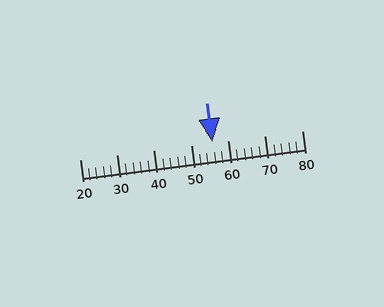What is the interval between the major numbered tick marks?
The major tick marks are spaced 10 units apart.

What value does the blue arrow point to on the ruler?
The blue arrow points to approximately 56.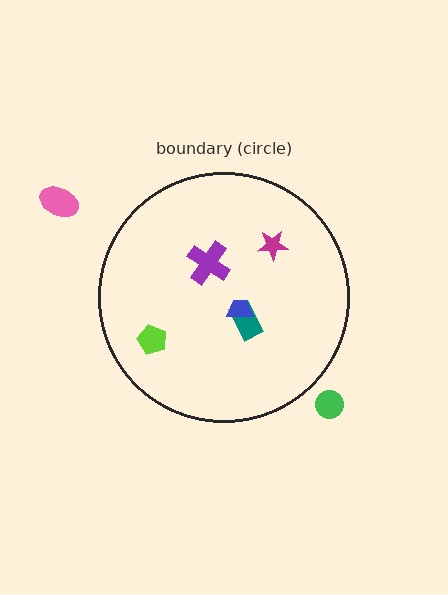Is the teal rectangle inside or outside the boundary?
Inside.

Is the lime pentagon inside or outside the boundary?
Inside.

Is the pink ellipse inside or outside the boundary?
Outside.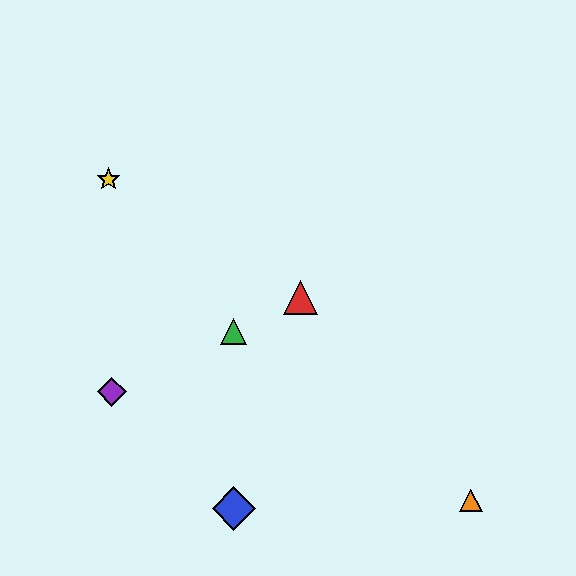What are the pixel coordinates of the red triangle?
The red triangle is at (301, 298).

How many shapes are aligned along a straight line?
3 shapes (the red triangle, the green triangle, the purple diamond) are aligned along a straight line.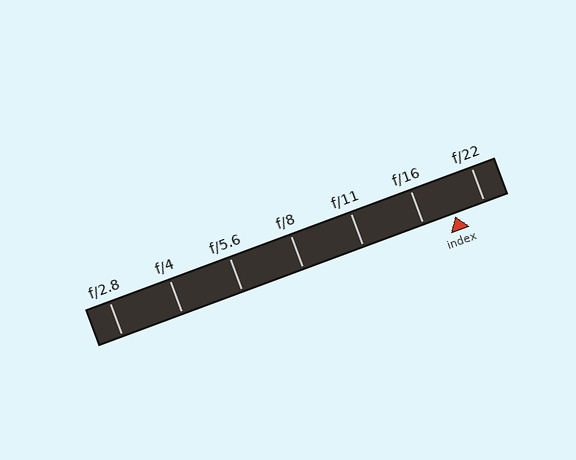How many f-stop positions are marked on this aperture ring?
There are 7 f-stop positions marked.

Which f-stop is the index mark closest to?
The index mark is closest to f/22.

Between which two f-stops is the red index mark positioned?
The index mark is between f/16 and f/22.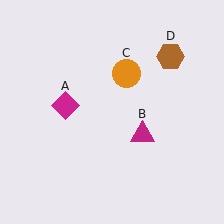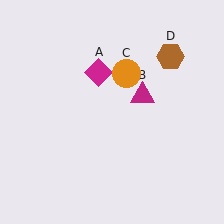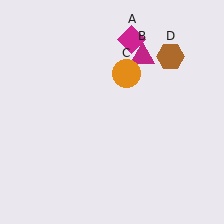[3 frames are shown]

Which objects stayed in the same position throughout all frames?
Orange circle (object C) and brown hexagon (object D) remained stationary.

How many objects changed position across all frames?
2 objects changed position: magenta diamond (object A), magenta triangle (object B).